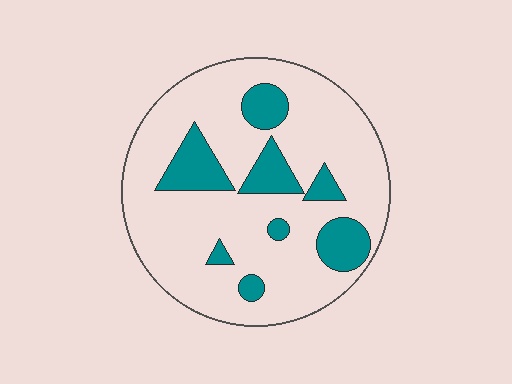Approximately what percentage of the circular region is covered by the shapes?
Approximately 20%.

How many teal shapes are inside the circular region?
8.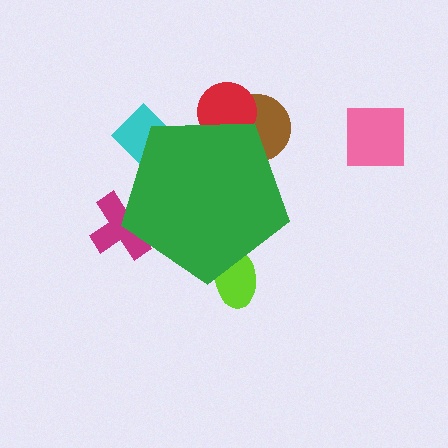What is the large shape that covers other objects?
A green pentagon.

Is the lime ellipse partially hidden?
Yes, the lime ellipse is partially hidden behind the green pentagon.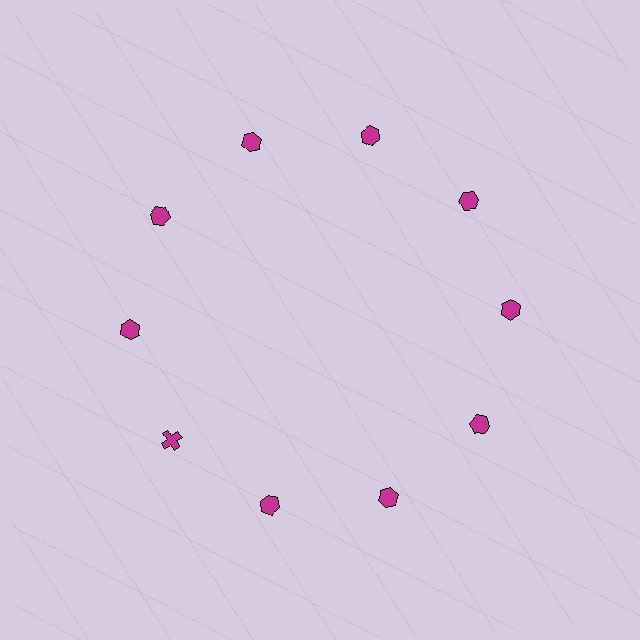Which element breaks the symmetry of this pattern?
The magenta cross at roughly the 8 o'clock position breaks the symmetry. All other shapes are magenta hexagons.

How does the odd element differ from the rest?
It has a different shape: cross instead of hexagon.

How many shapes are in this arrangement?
There are 10 shapes arranged in a ring pattern.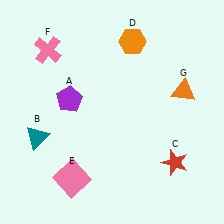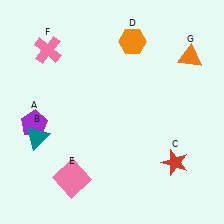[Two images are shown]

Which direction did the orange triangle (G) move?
The orange triangle (G) moved up.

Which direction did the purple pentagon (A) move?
The purple pentagon (A) moved left.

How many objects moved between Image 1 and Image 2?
2 objects moved between the two images.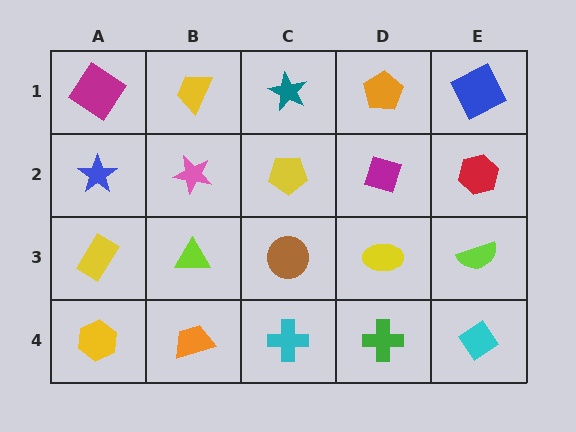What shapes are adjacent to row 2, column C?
A teal star (row 1, column C), a brown circle (row 3, column C), a pink star (row 2, column B), a magenta diamond (row 2, column D).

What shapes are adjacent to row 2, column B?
A yellow trapezoid (row 1, column B), a lime triangle (row 3, column B), a blue star (row 2, column A), a yellow pentagon (row 2, column C).